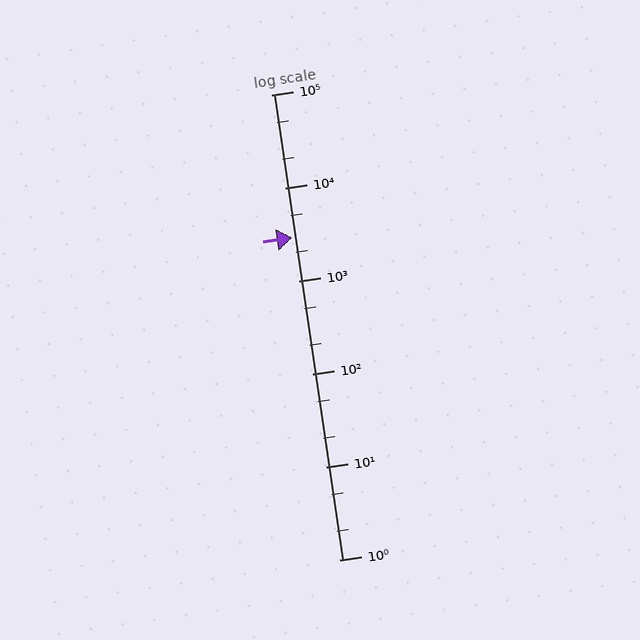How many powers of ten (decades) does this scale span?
The scale spans 5 decades, from 1 to 100000.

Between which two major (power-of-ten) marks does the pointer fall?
The pointer is between 1000 and 10000.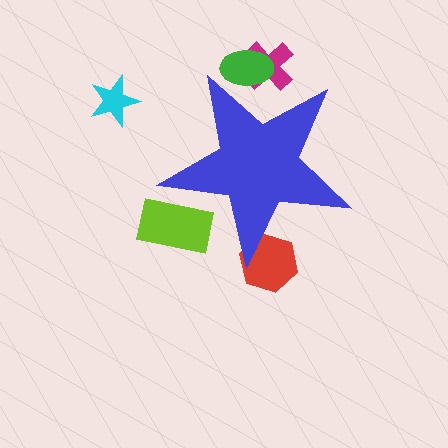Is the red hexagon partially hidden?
Yes, the red hexagon is partially hidden behind the blue star.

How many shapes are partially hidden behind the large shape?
4 shapes are partially hidden.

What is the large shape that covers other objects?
A blue star.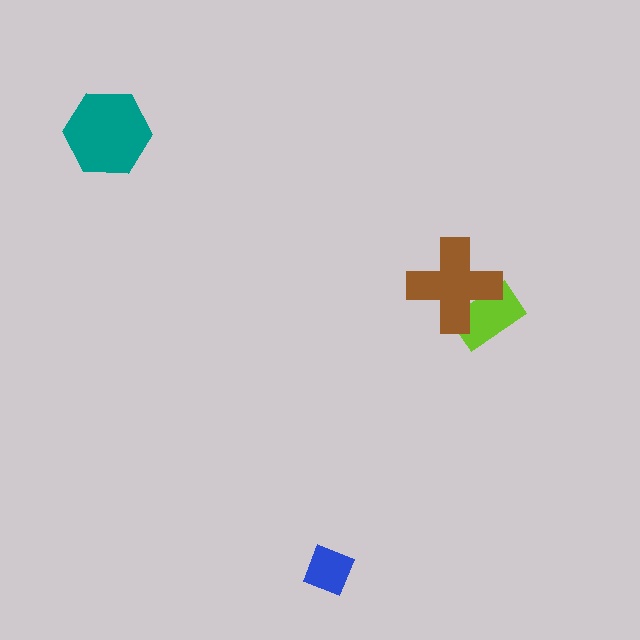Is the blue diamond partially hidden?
No, no other shape covers it.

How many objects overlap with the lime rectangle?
1 object overlaps with the lime rectangle.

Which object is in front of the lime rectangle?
The brown cross is in front of the lime rectangle.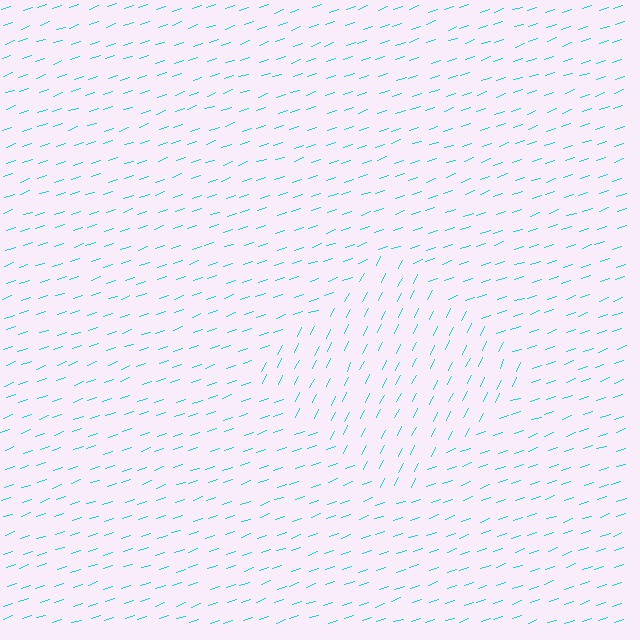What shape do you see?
I see a diamond.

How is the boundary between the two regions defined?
The boundary is defined purely by a change in line orientation (approximately 45 degrees difference). All lines are the same color and thickness.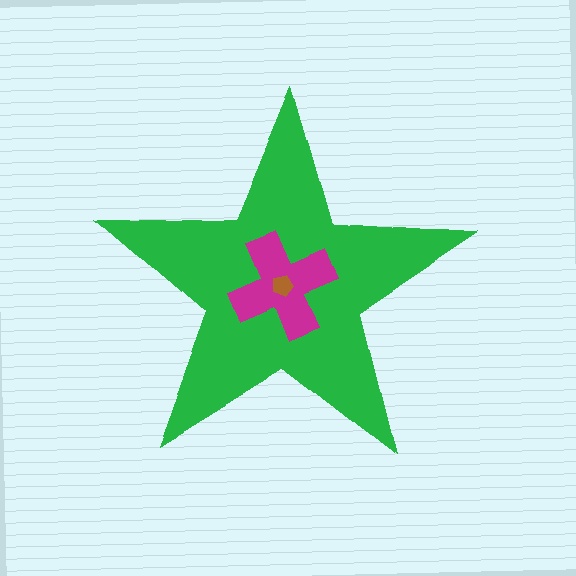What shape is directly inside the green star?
The magenta cross.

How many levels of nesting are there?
3.